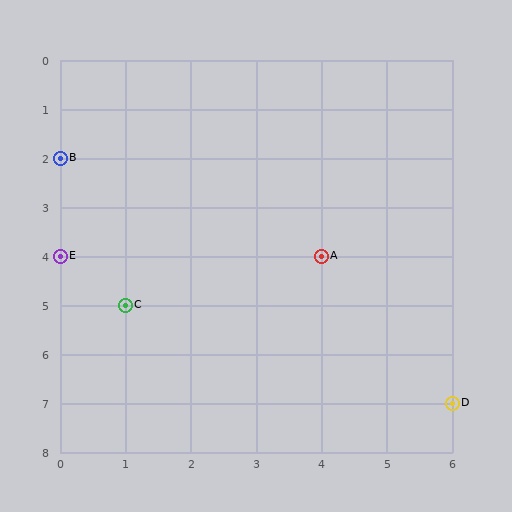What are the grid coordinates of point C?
Point C is at grid coordinates (1, 5).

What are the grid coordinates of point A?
Point A is at grid coordinates (4, 4).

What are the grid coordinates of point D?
Point D is at grid coordinates (6, 7).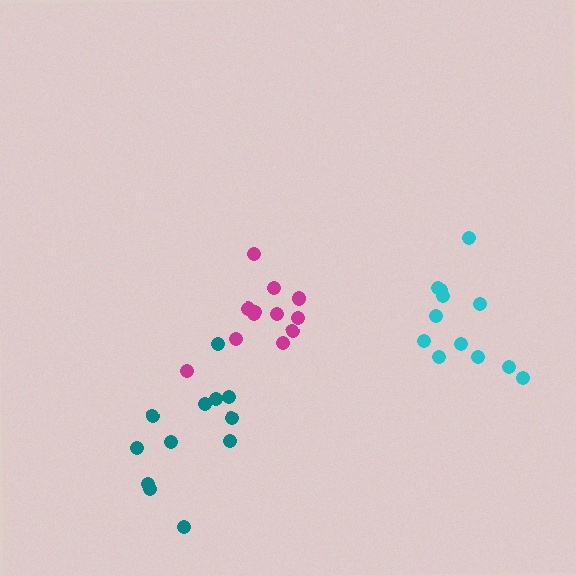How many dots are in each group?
Group 1: 12 dots, Group 2: 12 dots, Group 3: 12 dots (36 total).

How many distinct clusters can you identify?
There are 3 distinct clusters.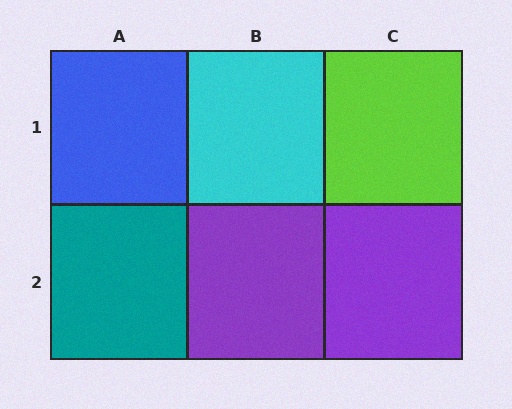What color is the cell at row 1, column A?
Blue.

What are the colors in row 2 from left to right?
Teal, purple, purple.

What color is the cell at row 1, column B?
Cyan.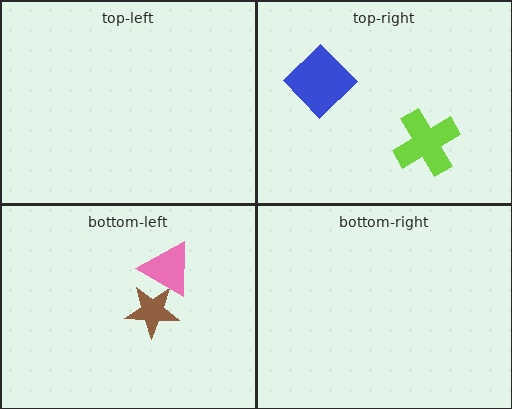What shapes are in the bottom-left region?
The brown star, the pink triangle.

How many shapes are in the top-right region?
2.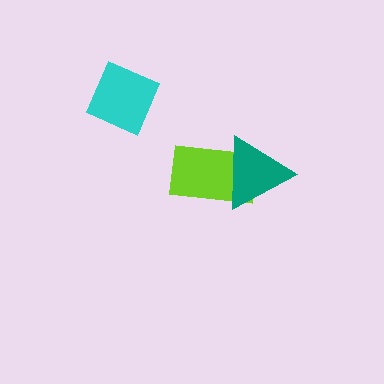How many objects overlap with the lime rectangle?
1 object overlaps with the lime rectangle.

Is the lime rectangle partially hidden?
Yes, it is partially covered by another shape.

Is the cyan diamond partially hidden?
No, no other shape covers it.